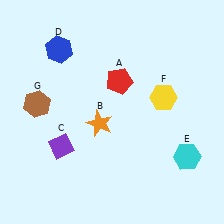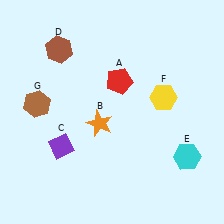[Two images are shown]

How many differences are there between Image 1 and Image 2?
There is 1 difference between the two images.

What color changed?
The hexagon (D) changed from blue in Image 1 to brown in Image 2.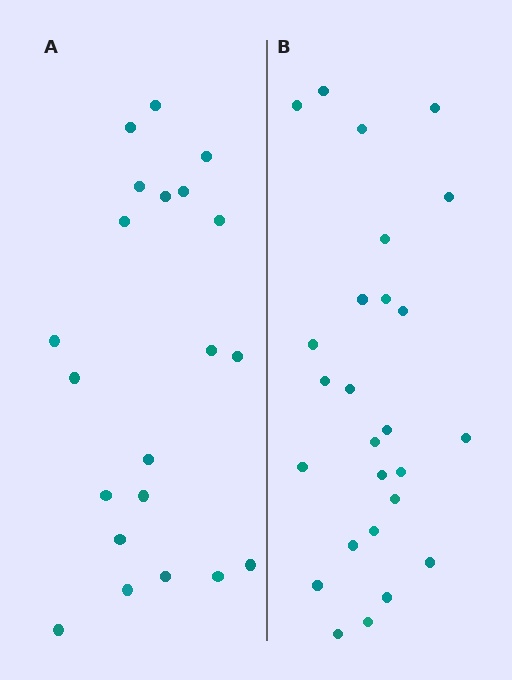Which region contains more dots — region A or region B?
Region B (the right region) has more dots.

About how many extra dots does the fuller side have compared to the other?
Region B has about 5 more dots than region A.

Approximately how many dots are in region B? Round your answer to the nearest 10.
About 30 dots. (The exact count is 26, which rounds to 30.)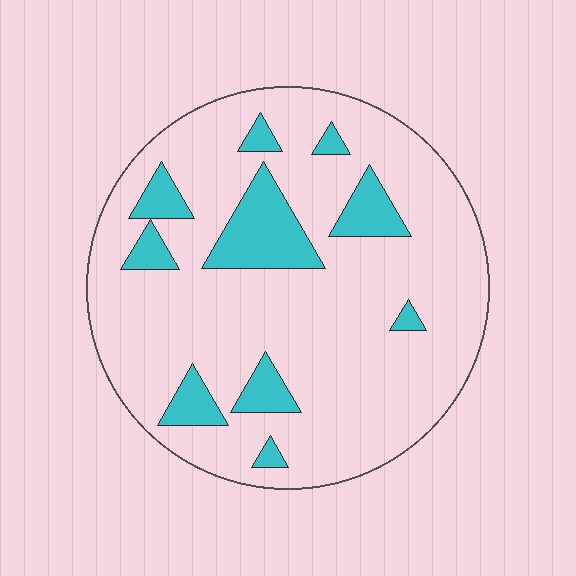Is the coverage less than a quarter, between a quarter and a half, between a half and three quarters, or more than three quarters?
Less than a quarter.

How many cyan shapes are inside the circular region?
10.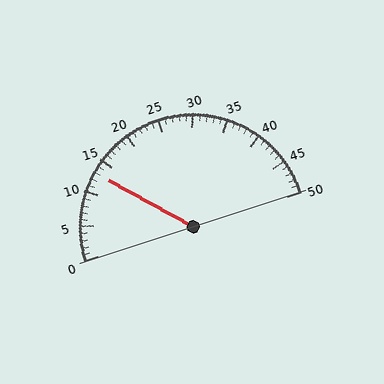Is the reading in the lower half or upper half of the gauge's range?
The reading is in the lower half of the range (0 to 50).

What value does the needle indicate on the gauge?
The needle indicates approximately 13.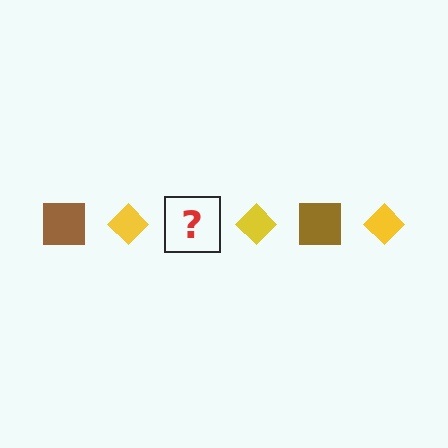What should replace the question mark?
The question mark should be replaced with a brown square.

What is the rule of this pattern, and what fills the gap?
The rule is that the pattern alternates between brown square and yellow diamond. The gap should be filled with a brown square.